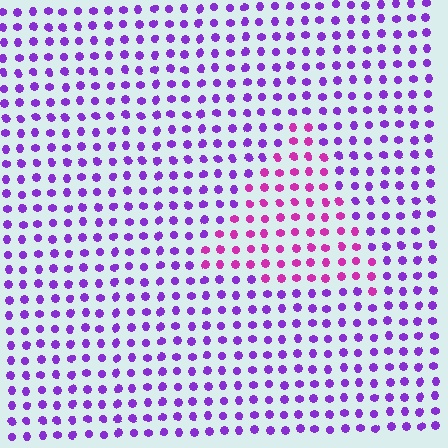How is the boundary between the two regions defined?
The boundary is defined purely by a slight shift in hue (about 39 degrees). Spacing, size, and orientation are identical on both sides.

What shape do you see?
I see a triangle.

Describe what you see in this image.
The image is filled with small purple elements in a uniform arrangement. A triangle-shaped region is visible where the elements are tinted to a slightly different hue, forming a subtle color boundary.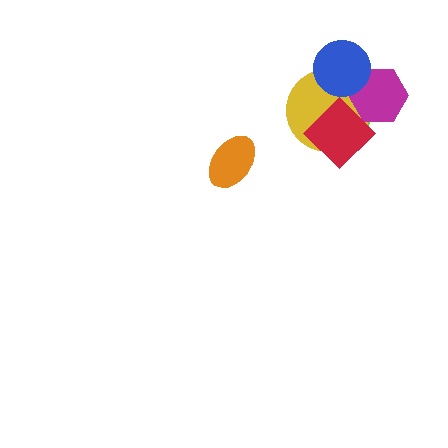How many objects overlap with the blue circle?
3 objects overlap with the blue circle.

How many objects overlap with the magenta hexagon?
4 objects overlap with the magenta hexagon.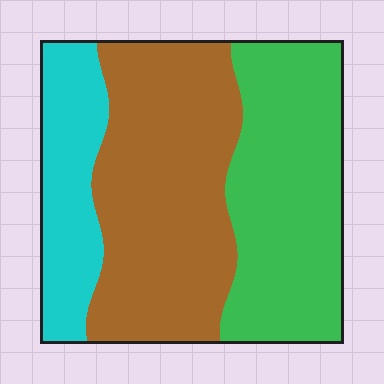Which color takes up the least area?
Cyan, at roughly 20%.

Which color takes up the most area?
Brown, at roughly 45%.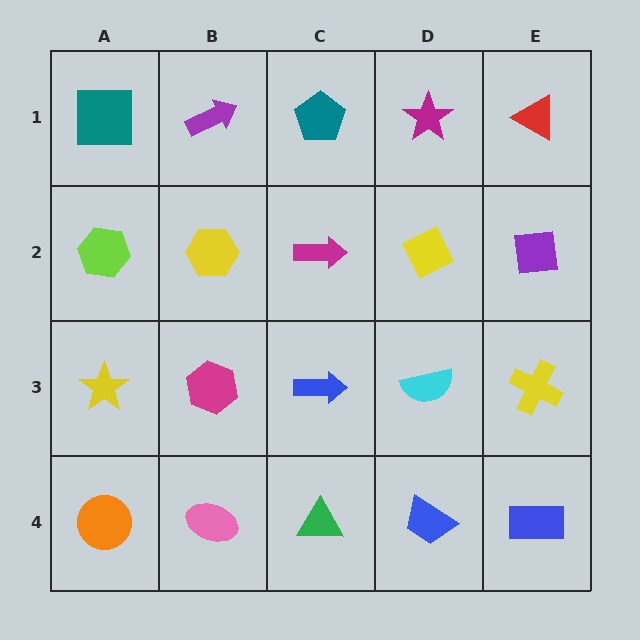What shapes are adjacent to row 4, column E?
A yellow cross (row 3, column E), a blue trapezoid (row 4, column D).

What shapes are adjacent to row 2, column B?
A purple arrow (row 1, column B), a magenta hexagon (row 3, column B), a lime hexagon (row 2, column A), a magenta arrow (row 2, column C).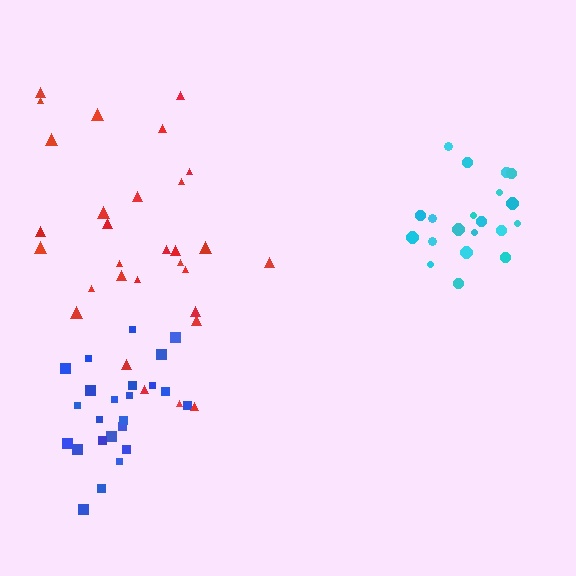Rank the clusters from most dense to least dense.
cyan, blue, red.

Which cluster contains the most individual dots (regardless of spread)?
Red (30).